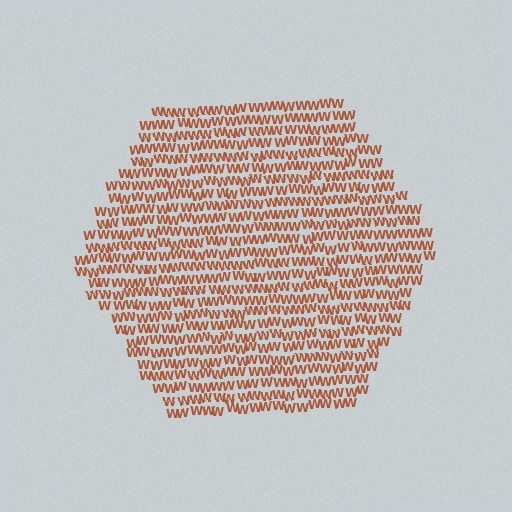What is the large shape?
The large shape is a hexagon.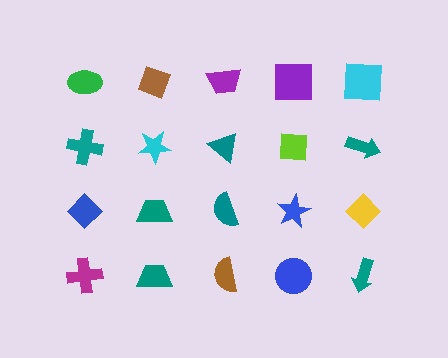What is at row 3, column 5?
A yellow diamond.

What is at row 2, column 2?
A cyan star.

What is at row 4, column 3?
A brown semicircle.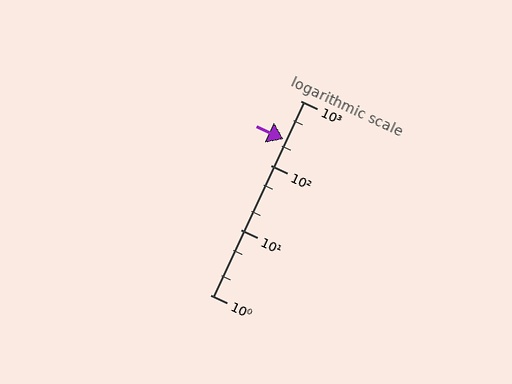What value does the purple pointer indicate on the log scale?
The pointer indicates approximately 250.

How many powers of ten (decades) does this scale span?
The scale spans 3 decades, from 1 to 1000.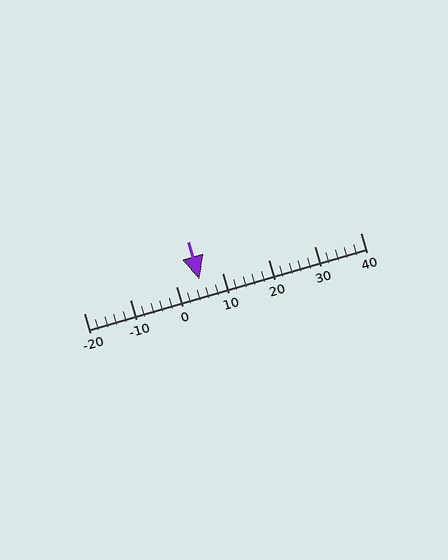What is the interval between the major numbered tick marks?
The major tick marks are spaced 10 units apart.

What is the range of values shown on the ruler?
The ruler shows values from -20 to 40.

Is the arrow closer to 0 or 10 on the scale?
The arrow is closer to 10.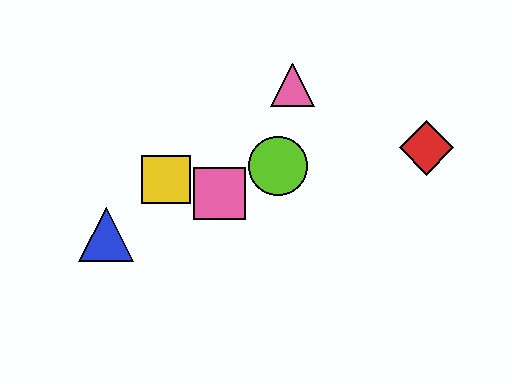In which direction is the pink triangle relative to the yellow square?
The pink triangle is to the right of the yellow square.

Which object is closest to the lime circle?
The pink square is closest to the lime circle.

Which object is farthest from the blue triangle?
The red diamond is farthest from the blue triangle.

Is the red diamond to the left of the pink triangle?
No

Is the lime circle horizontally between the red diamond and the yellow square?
Yes